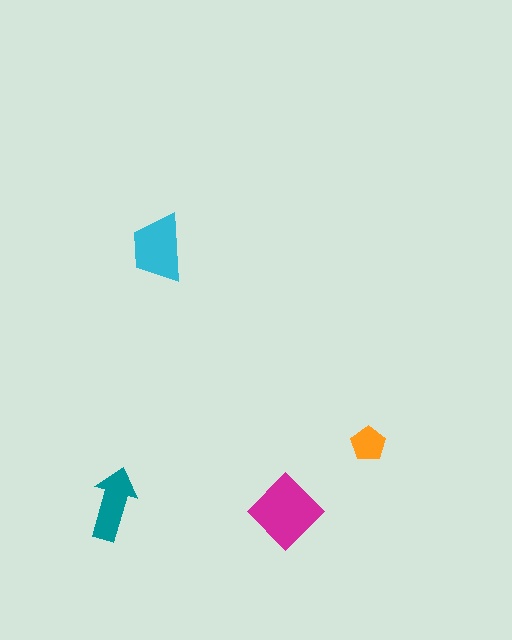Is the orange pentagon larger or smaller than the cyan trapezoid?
Smaller.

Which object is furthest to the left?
The teal arrow is leftmost.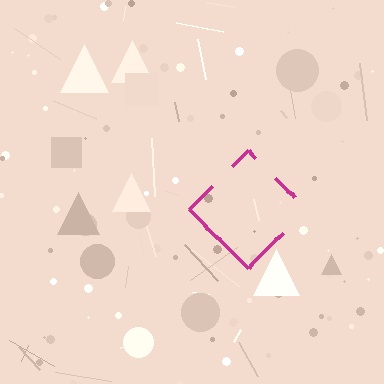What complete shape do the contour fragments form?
The contour fragments form a diamond.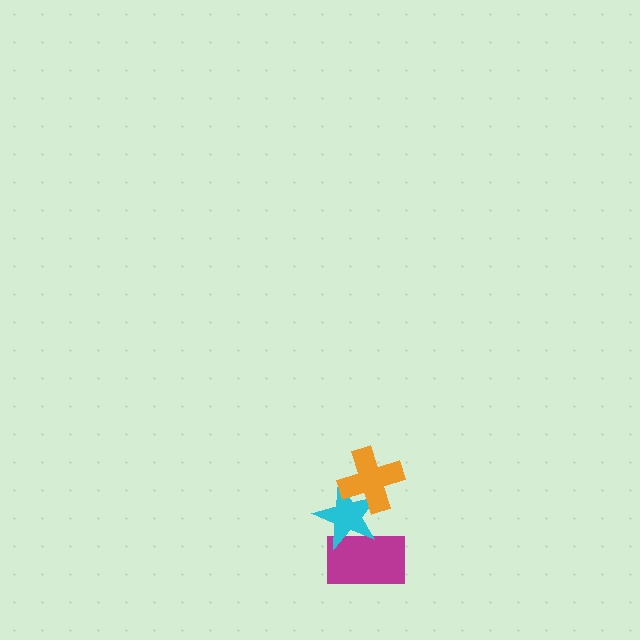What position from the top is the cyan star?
The cyan star is 2nd from the top.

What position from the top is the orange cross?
The orange cross is 1st from the top.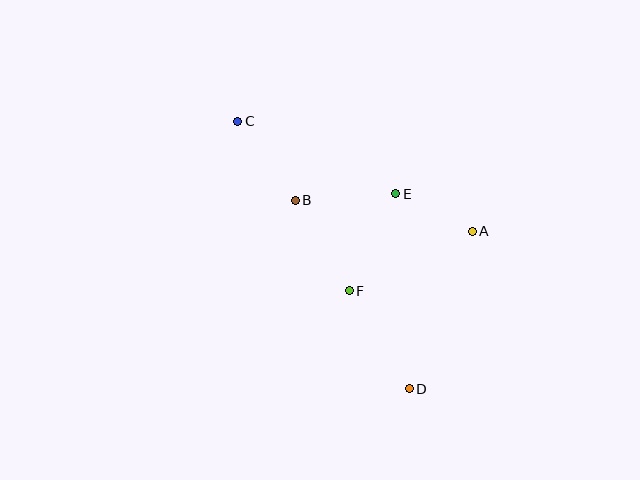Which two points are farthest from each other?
Points C and D are farthest from each other.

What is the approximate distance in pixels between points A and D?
The distance between A and D is approximately 170 pixels.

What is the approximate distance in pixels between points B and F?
The distance between B and F is approximately 105 pixels.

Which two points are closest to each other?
Points A and E are closest to each other.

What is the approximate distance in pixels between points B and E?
The distance between B and E is approximately 101 pixels.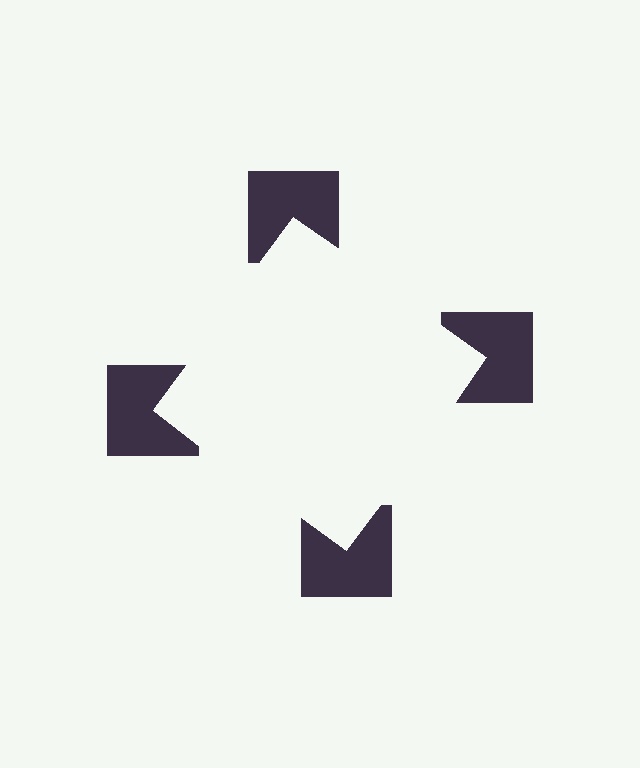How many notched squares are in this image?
There are 4 — one at each vertex of the illusory square.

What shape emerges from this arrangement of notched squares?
An illusory square — its edges are inferred from the aligned wedge cuts in the notched squares, not physically drawn.